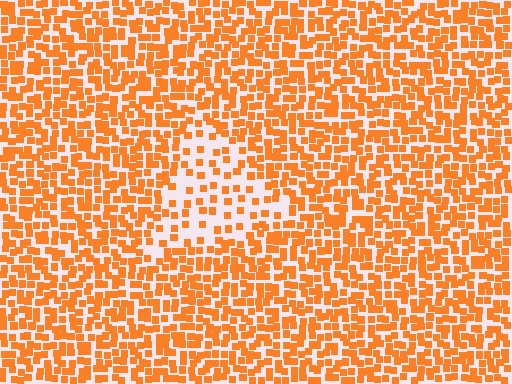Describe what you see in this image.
The image contains small orange elements arranged at two different densities. A triangle-shaped region is visible where the elements are less densely packed than the surrounding area.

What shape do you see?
I see a triangle.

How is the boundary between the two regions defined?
The boundary is defined by a change in element density (approximately 2.3x ratio). All elements are the same color, size, and shape.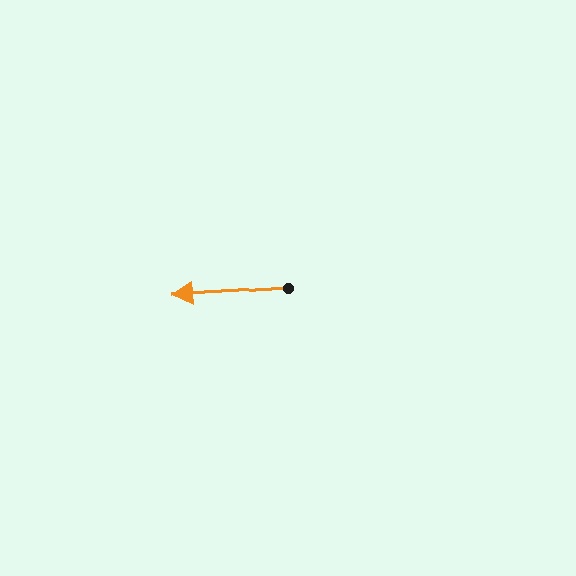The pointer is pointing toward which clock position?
Roughly 9 o'clock.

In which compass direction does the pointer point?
West.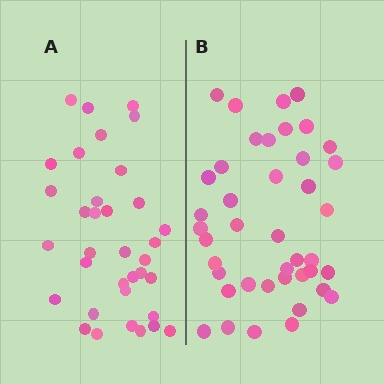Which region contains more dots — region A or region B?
Region B (the right region) has more dots.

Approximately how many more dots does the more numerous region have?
Region B has about 6 more dots than region A.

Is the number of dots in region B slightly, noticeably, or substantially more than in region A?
Region B has only slightly more — the two regions are fairly close. The ratio is roughly 1.2 to 1.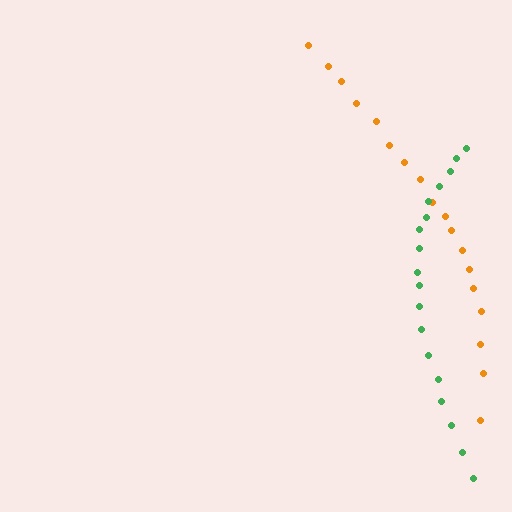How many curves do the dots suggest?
There are 2 distinct paths.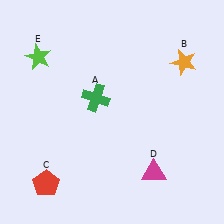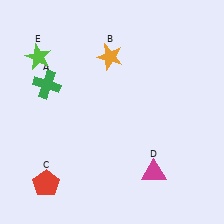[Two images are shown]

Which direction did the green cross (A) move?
The green cross (A) moved left.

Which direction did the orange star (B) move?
The orange star (B) moved left.